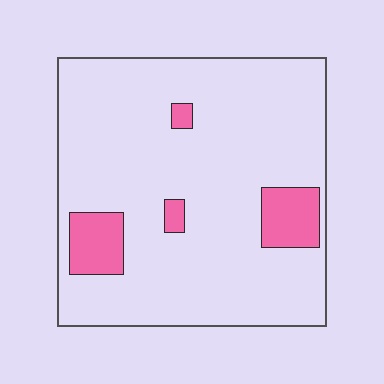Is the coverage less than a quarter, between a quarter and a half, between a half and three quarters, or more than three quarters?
Less than a quarter.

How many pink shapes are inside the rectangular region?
4.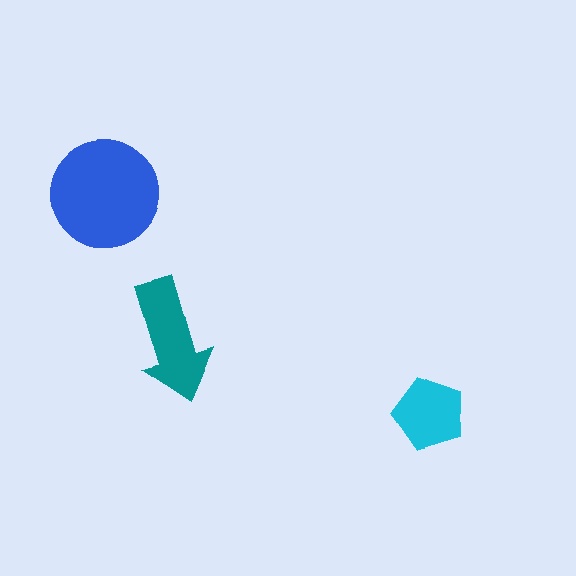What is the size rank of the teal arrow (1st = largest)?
2nd.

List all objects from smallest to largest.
The cyan pentagon, the teal arrow, the blue circle.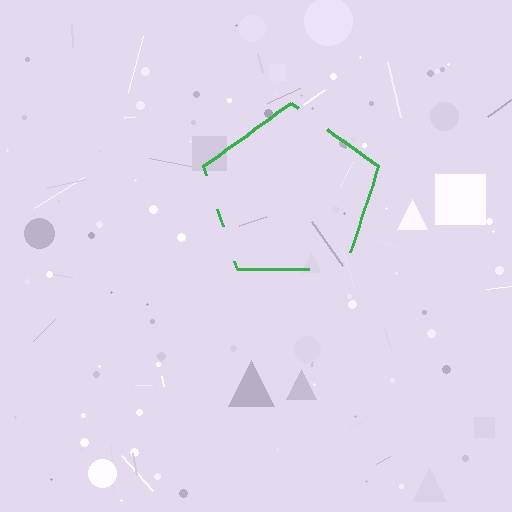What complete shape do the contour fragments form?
The contour fragments form a pentagon.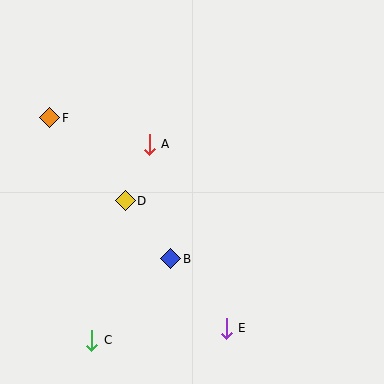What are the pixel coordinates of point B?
Point B is at (171, 259).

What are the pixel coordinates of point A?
Point A is at (149, 144).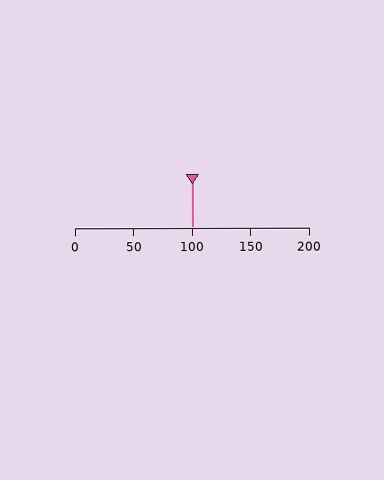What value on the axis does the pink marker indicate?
The marker indicates approximately 100.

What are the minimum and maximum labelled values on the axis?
The axis runs from 0 to 200.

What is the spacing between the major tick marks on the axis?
The major ticks are spaced 50 apart.